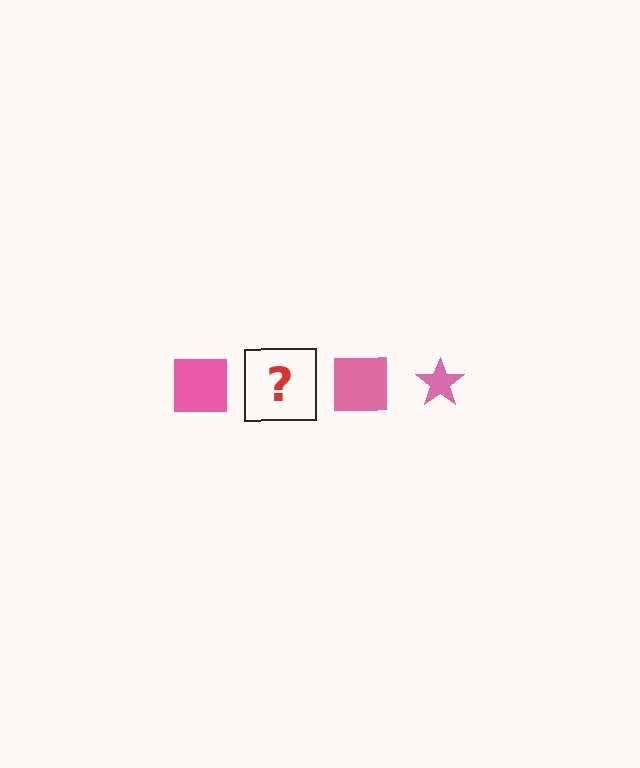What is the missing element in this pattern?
The missing element is a pink star.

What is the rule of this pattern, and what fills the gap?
The rule is that the pattern cycles through square, star shapes in pink. The gap should be filled with a pink star.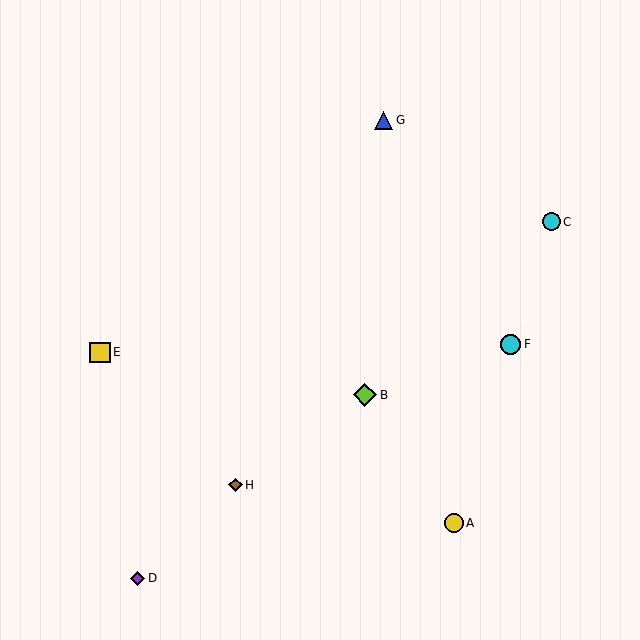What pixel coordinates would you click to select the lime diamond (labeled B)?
Click at (365, 395) to select the lime diamond B.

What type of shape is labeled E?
Shape E is a yellow square.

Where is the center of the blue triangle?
The center of the blue triangle is at (384, 120).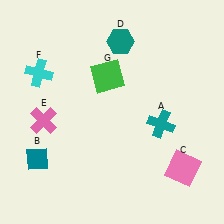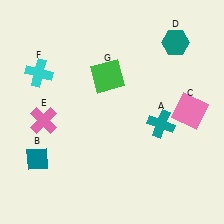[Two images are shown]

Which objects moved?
The objects that moved are: the pink square (C), the teal hexagon (D).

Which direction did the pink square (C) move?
The pink square (C) moved up.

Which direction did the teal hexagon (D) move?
The teal hexagon (D) moved right.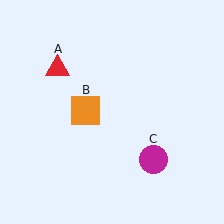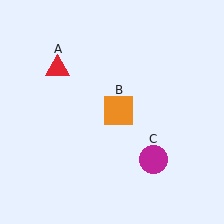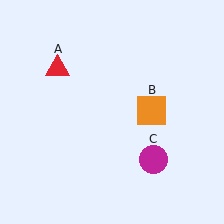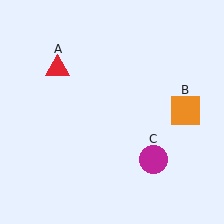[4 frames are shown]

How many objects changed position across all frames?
1 object changed position: orange square (object B).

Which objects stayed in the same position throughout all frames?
Red triangle (object A) and magenta circle (object C) remained stationary.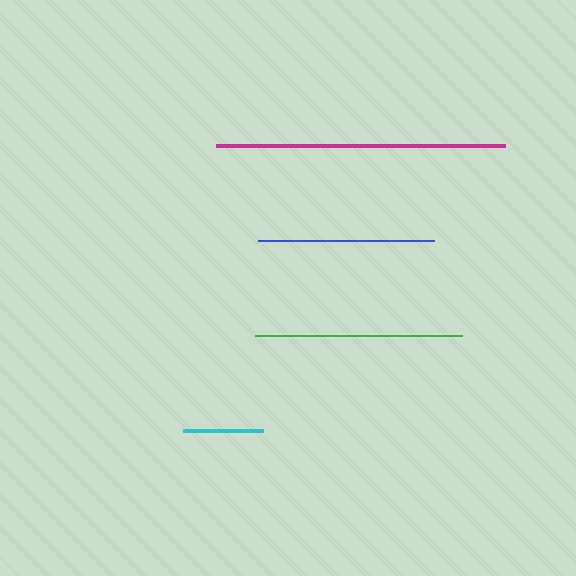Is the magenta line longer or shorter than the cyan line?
The magenta line is longer than the cyan line.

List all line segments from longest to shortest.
From longest to shortest: magenta, green, blue, cyan.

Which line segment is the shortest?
The cyan line is the shortest at approximately 80 pixels.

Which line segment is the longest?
The magenta line is the longest at approximately 289 pixels.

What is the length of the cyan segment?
The cyan segment is approximately 80 pixels long.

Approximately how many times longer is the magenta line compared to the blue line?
The magenta line is approximately 1.6 times the length of the blue line.